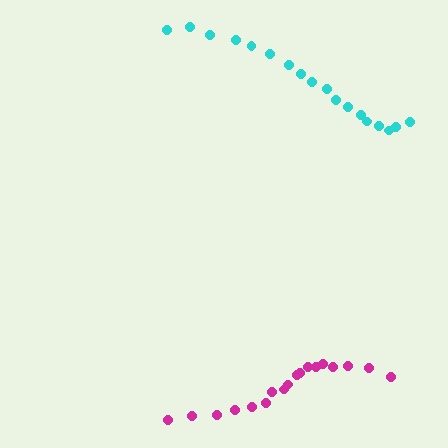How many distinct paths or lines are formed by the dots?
There are 2 distinct paths.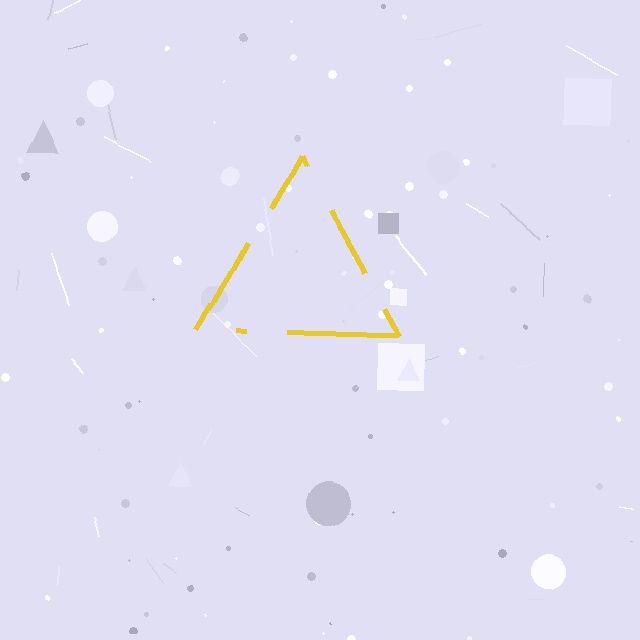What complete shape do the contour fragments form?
The contour fragments form a triangle.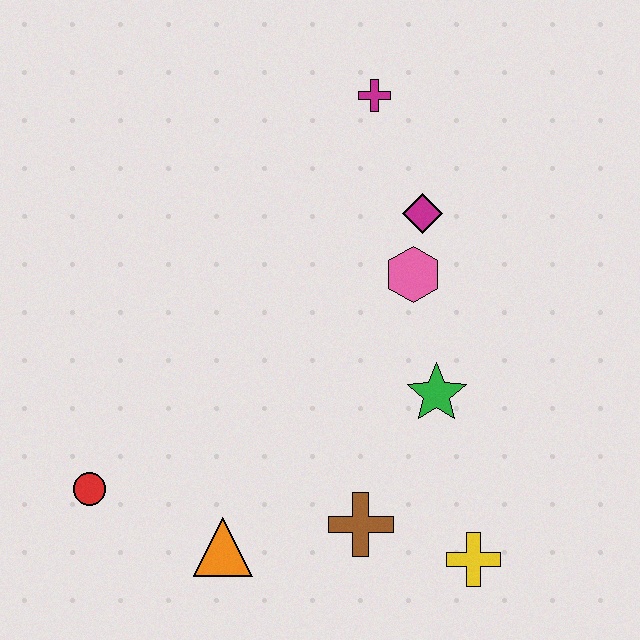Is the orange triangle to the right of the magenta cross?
No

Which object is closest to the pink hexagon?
The magenta diamond is closest to the pink hexagon.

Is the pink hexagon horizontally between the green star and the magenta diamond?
No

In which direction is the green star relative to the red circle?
The green star is to the right of the red circle.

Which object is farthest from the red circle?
The magenta cross is farthest from the red circle.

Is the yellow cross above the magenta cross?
No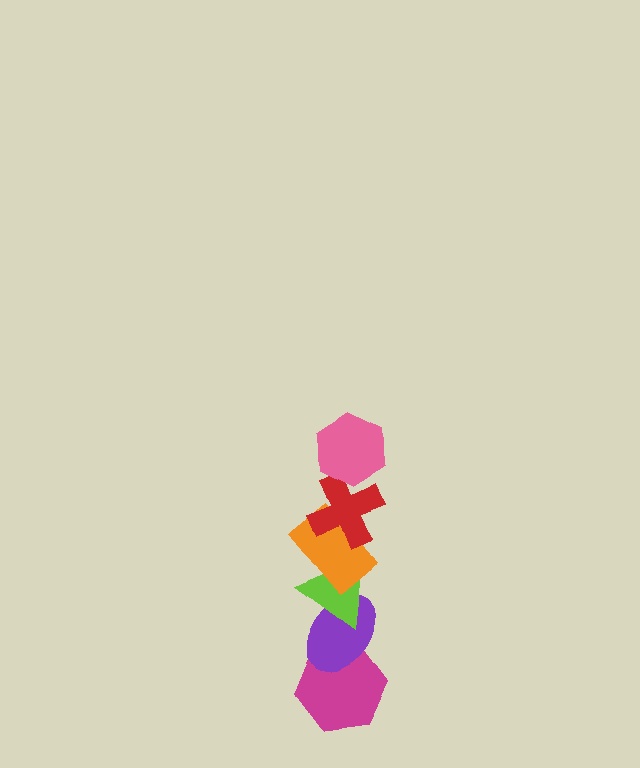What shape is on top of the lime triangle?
The orange rectangle is on top of the lime triangle.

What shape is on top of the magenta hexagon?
The purple ellipse is on top of the magenta hexagon.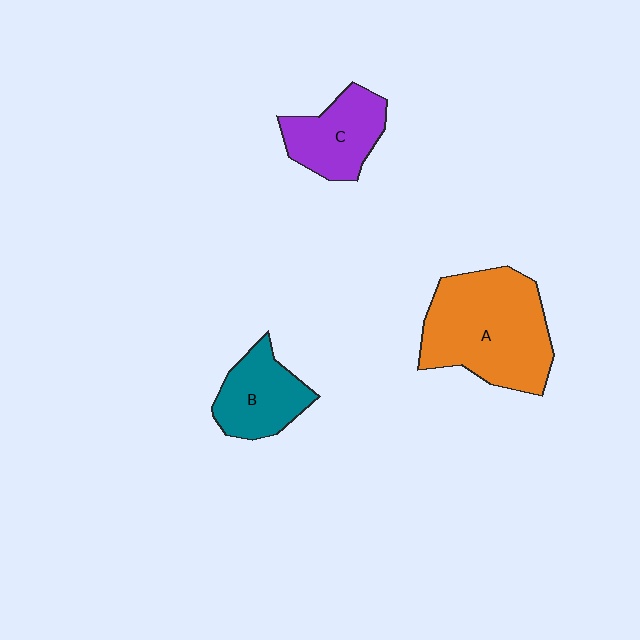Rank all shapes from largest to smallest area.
From largest to smallest: A (orange), C (purple), B (teal).